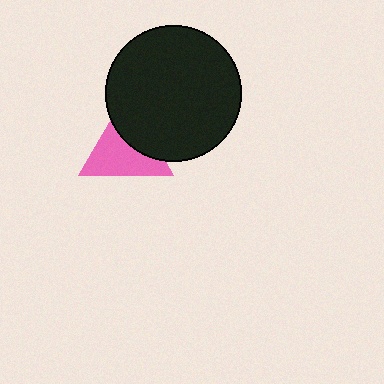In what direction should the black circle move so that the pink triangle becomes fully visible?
The black circle should move toward the upper-right. That is the shortest direction to clear the overlap and leave the pink triangle fully visible.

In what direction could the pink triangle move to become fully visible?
The pink triangle could move toward the lower-left. That would shift it out from behind the black circle entirely.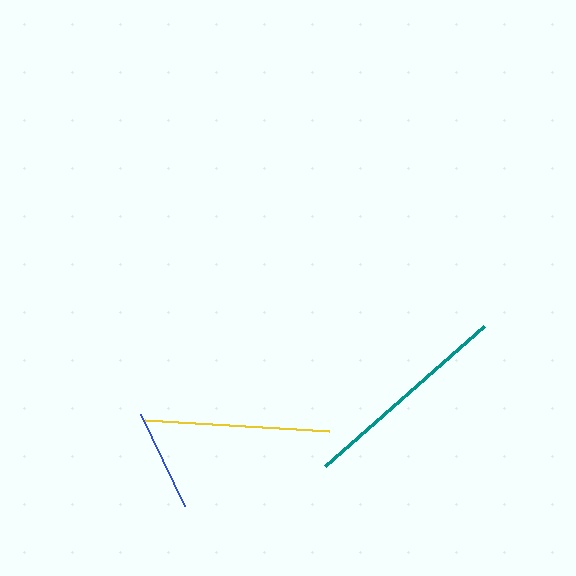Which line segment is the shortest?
The blue line is the shortest at approximately 101 pixels.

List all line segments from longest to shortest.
From longest to shortest: teal, yellow, blue.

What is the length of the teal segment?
The teal segment is approximately 213 pixels long.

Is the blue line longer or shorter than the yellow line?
The yellow line is longer than the blue line.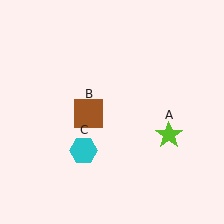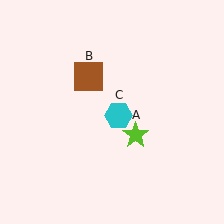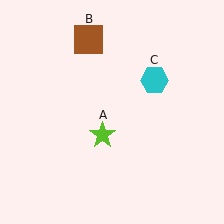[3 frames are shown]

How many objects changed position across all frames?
3 objects changed position: lime star (object A), brown square (object B), cyan hexagon (object C).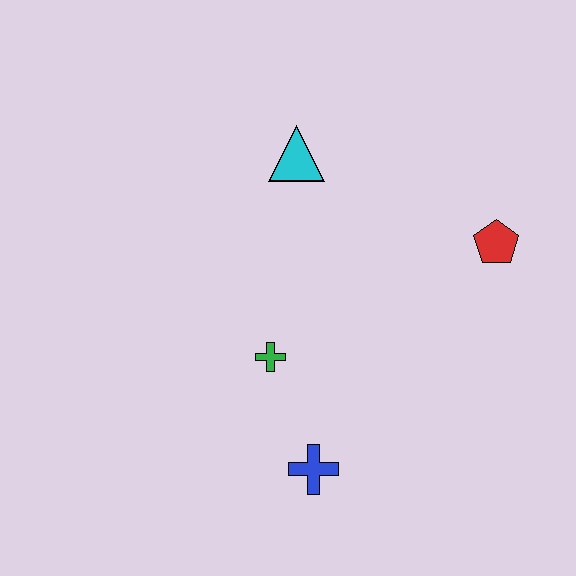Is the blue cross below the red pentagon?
Yes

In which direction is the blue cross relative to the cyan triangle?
The blue cross is below the cyan triangle.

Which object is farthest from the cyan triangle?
The blue cross is farthest from the cyan triangle.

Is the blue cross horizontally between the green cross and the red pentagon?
Yes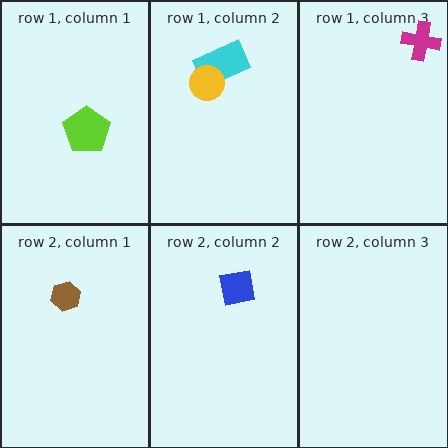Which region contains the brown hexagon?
The row 2, column 1 region.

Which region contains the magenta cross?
The row 1, column 3 region.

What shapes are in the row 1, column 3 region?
The magenta cross.